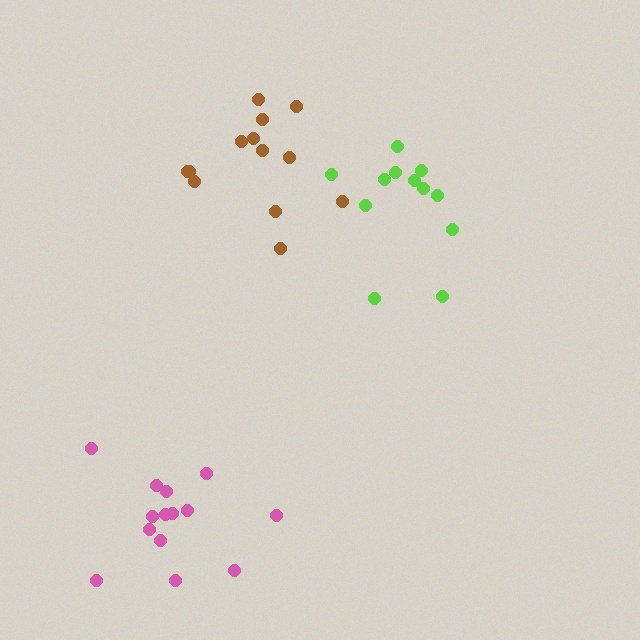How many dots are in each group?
Group 1: 13 dots, Group 2: 14 dots, Group 3: 12 dots (39 total).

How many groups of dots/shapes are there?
There are 3 groups.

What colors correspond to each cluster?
The clusters are colored: brown, pink, lime.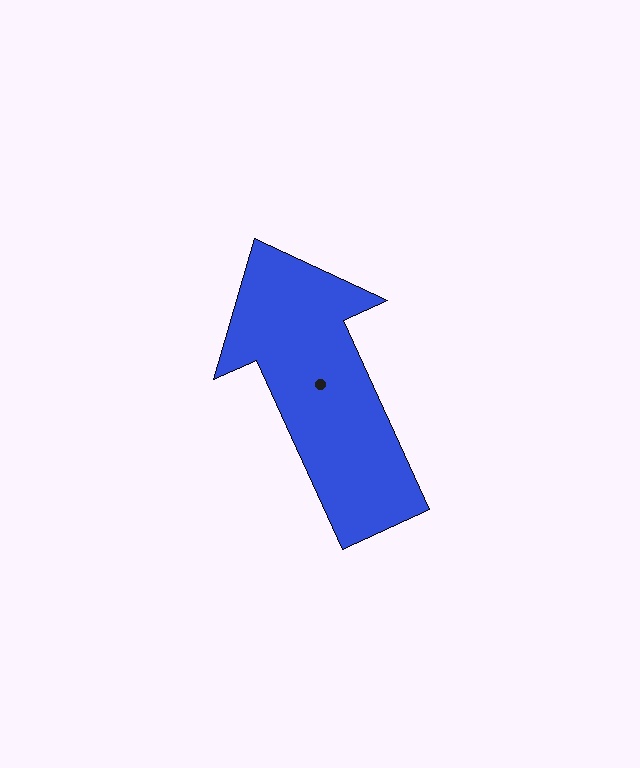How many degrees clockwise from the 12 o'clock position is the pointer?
Approximately 336 degrees.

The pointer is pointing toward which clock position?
Roughly 11 o'clock.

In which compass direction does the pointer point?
Northwest.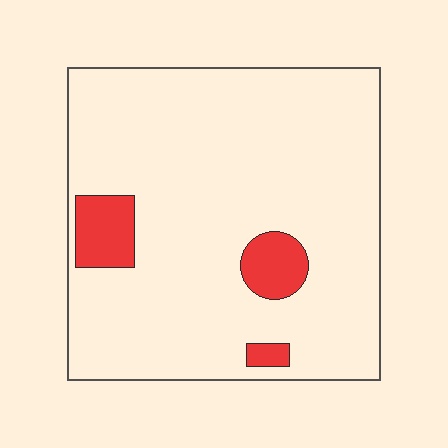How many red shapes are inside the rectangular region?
3.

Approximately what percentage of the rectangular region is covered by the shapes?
Approximately 10%.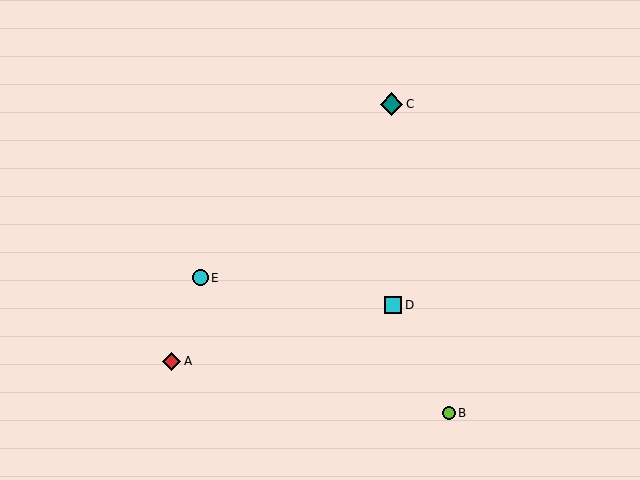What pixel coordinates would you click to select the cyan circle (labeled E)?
Click at (200, 278) to select the cyan circle E.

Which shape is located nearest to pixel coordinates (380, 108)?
The teal diamond (labeled C) at (391, 104) is nearest to that location.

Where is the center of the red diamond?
The center of the red diamond is at (172, 361).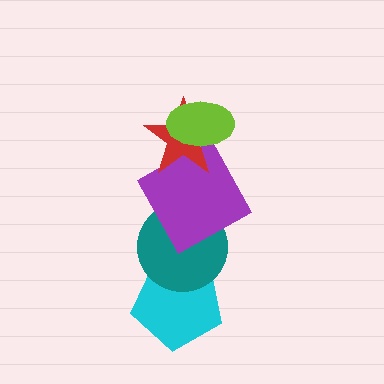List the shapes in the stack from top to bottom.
From top to bottom: the lime ellipse, the red star, the purple square, the teal circle, the cyan pentagon.